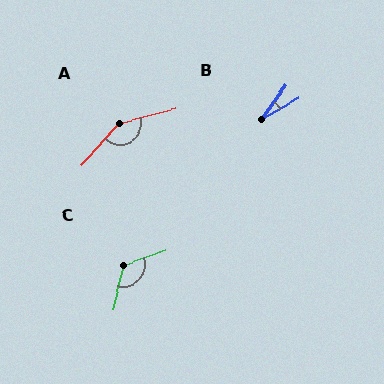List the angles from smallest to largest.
B (24°), C (123°), A (147°).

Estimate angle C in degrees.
Approximately 123 degrees.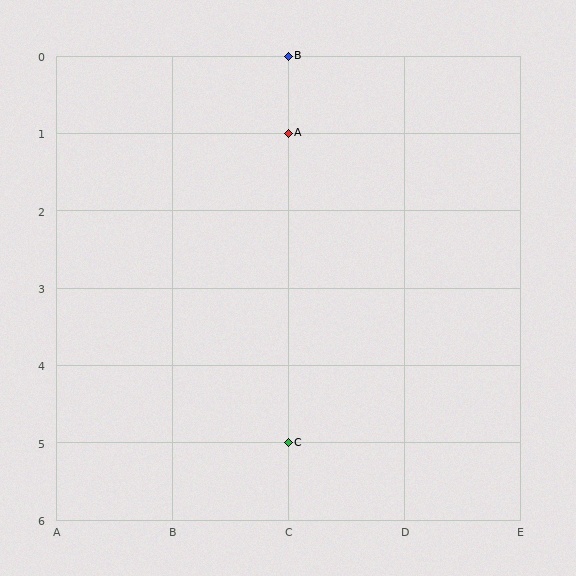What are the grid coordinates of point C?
Point C is at grid coordinates (C, 5).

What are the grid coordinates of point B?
Point B is at grid coordinates (C, 0).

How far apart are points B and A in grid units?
Points B and A are 1 row apart.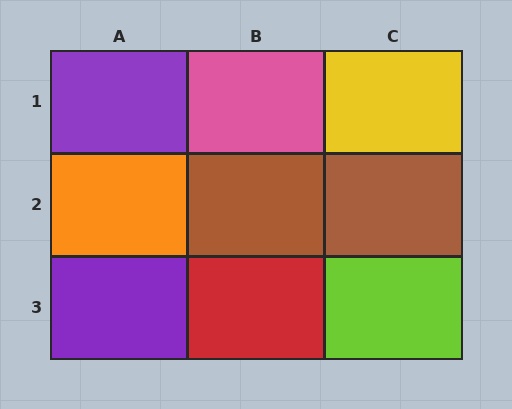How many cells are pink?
1 cell is pink.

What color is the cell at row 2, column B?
Brown.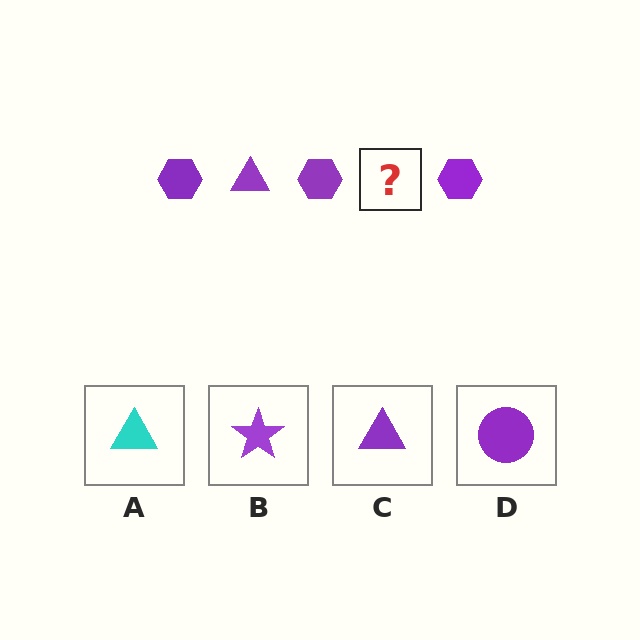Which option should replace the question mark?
Option C.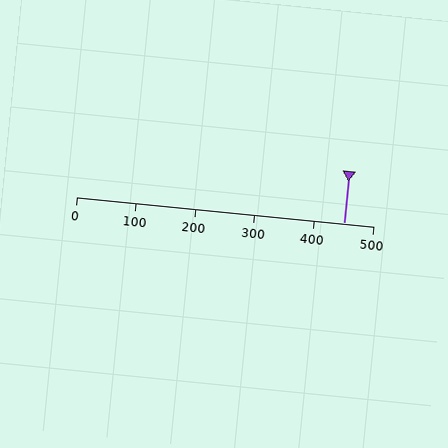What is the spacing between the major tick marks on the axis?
The major ticks are spaced 100 apart.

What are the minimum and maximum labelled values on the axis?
The axis runs from 0 to 500.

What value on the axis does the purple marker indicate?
The marker indicates approximately 450.